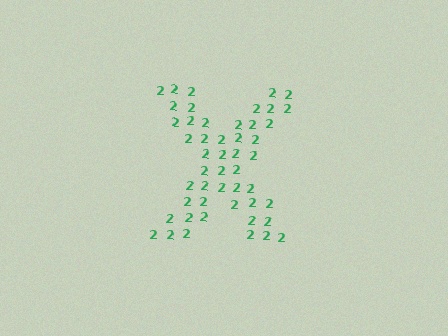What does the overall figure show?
The overall figure shows the letter X.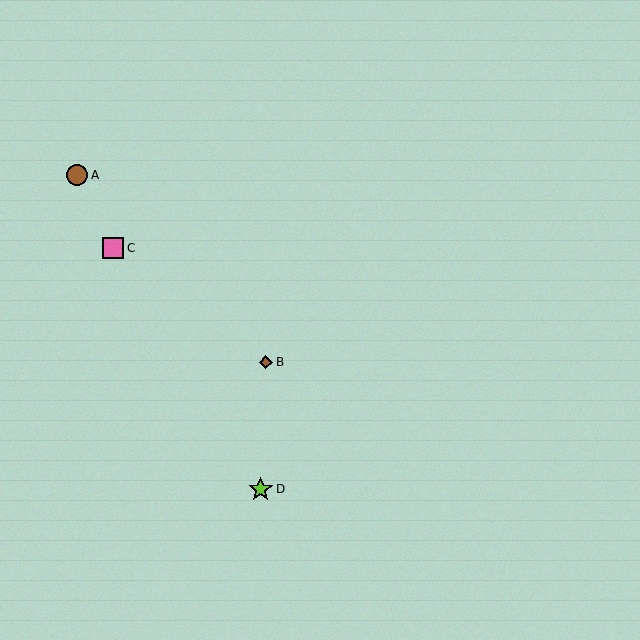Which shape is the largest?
The lime star (labeled D) is the largest.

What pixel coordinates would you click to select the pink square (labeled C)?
Click at (113, 248) to select the pink square C.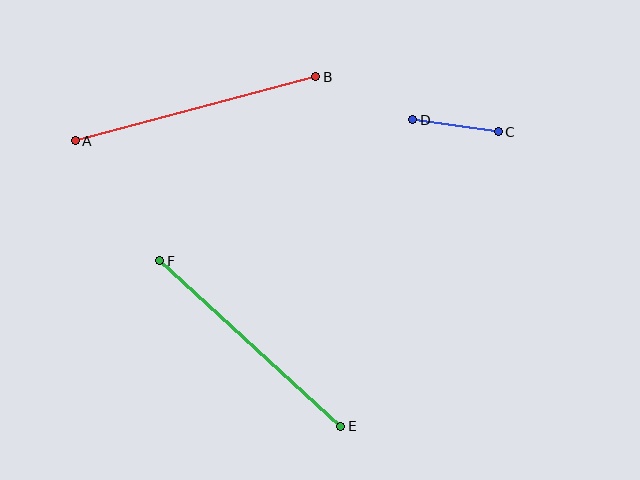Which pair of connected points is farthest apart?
Points A and B are farthest apart.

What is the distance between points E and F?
The distance is approximately 245 pixels.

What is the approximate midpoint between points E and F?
The midpoint is at approximately (250, 344) pixels.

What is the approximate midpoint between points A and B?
The midpoint is at approximately (195, 109) pixels.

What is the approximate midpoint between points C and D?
The midpoint is at approximately (456, 126) pixels.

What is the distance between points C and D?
The distance is approximately 87 pixels.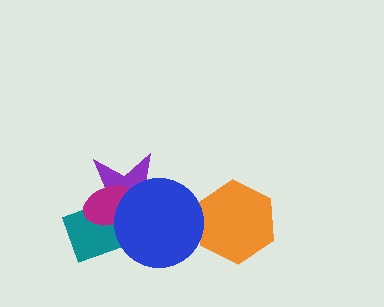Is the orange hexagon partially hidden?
Yes, it is partially covered by another shape.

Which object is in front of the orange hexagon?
The blue circle is in front of the orange hexagon.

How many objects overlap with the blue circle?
4 objects overlap with the blue circle.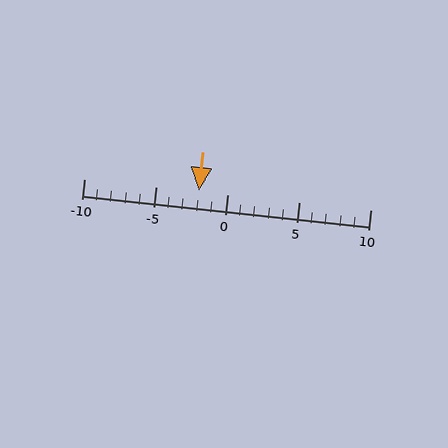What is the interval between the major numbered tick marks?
The major tick marks are spaced 5 units apart.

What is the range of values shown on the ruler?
The ruler shows values from -10 to 10.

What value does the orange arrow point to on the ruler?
The orange arrow points to approximately -2.